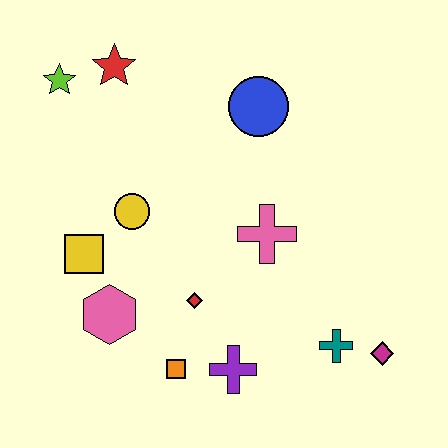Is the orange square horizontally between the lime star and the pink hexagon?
No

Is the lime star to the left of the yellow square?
Yes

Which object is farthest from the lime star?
The magenta diamond is farthest from the lime star.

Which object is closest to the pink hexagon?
The yellow square is closest to the pink hexagon.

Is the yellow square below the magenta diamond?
No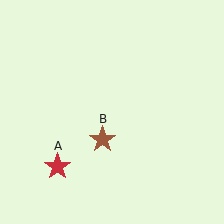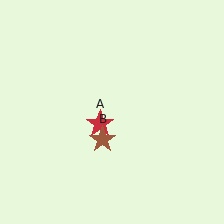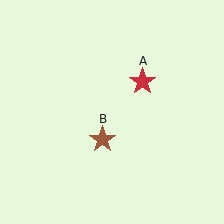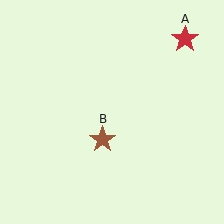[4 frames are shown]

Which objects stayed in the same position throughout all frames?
Brown star (object B) remained stationary.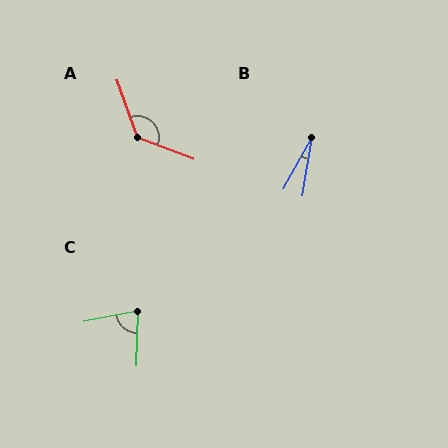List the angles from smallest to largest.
B (20°), C (78°), A (131°).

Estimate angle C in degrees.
Approximately 78 degrees.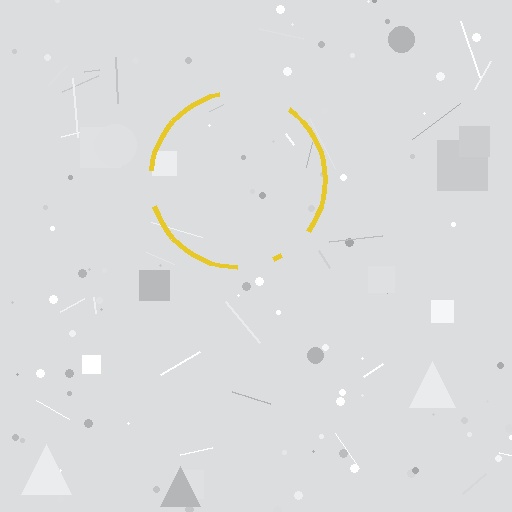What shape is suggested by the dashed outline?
The dashed outline suggests a circle.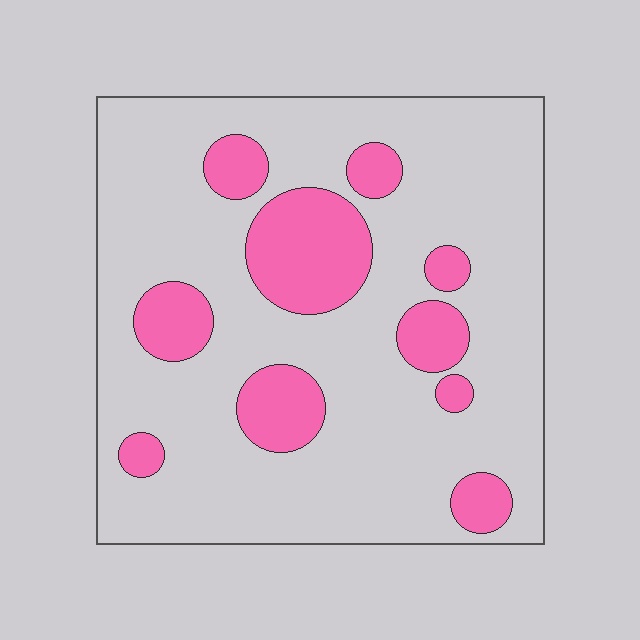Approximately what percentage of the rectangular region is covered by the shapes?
Approximately 20%.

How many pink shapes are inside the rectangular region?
10.